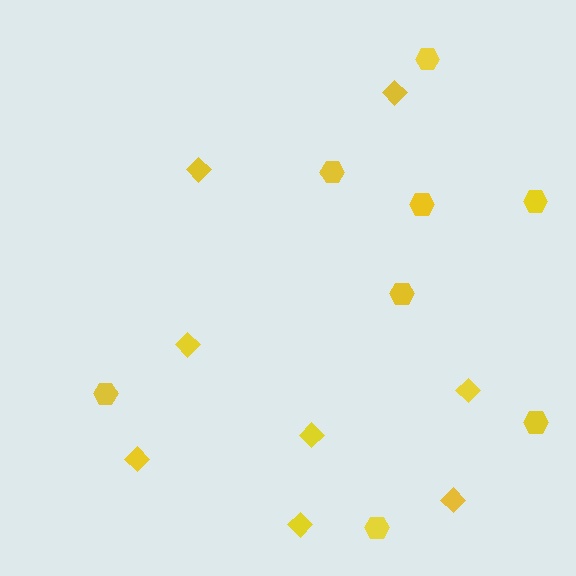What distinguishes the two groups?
There are 2 groups: one group of diamonds (8) and one group of hexagons (8).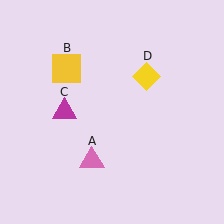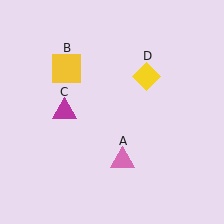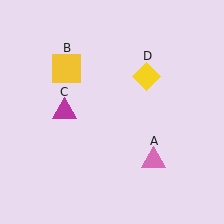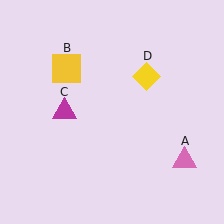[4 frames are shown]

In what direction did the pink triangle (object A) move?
The pink triangle (object A) moved right.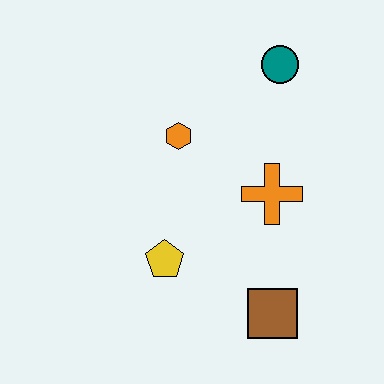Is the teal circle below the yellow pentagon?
No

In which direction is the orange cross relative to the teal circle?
The orange cross is below the teal circle.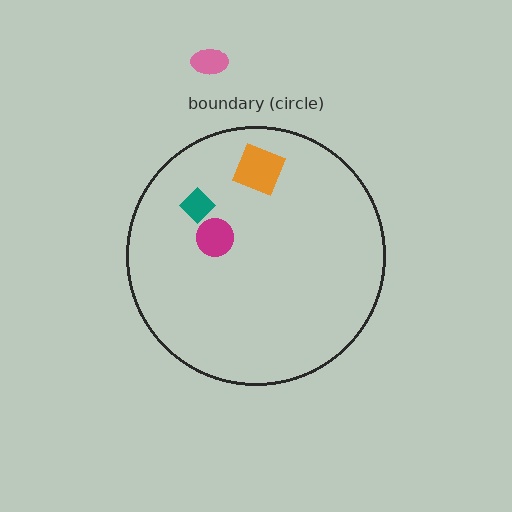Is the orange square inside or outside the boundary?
Inside.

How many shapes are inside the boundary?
3 inside, 1 outside.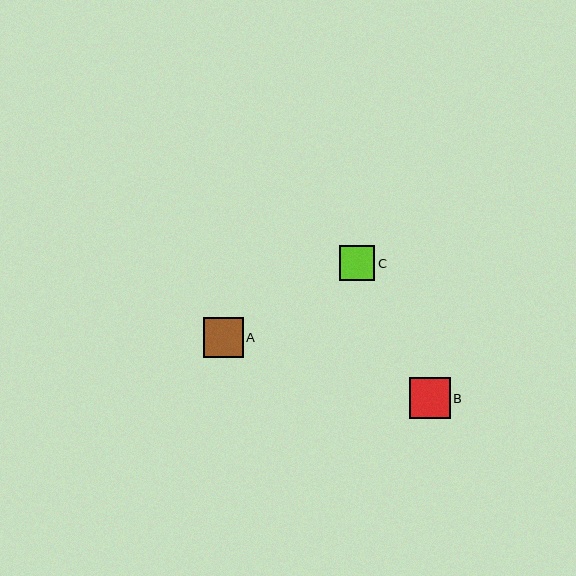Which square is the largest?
Square B is the largest with a size of approximately 41 pixels.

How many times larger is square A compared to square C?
Square A is approximately 1.1 times the size of square C.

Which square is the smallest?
Square C is the smallest with a size of approximately 35 pixels.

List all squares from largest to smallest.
From largest to smallest: B, A, C.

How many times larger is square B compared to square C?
Square B is approximately 1.2 times the size of square C.